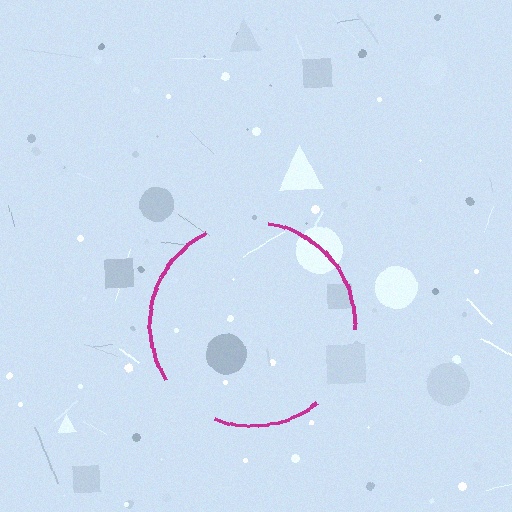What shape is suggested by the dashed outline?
The dashed outline suggests a circle.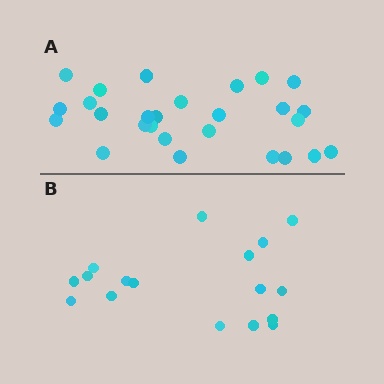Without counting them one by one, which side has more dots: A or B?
Region A (the top region) has more dots.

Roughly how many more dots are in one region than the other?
Region A has roughly 10 or so more dots than region B.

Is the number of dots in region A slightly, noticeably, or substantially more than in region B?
Region A has substantially more. The ratio is roughly 1.6 to 1.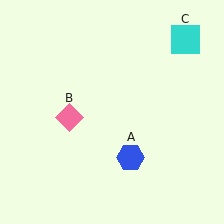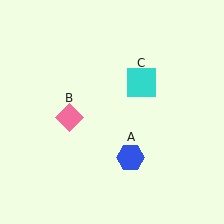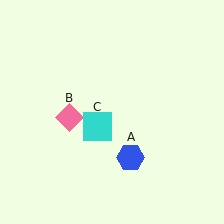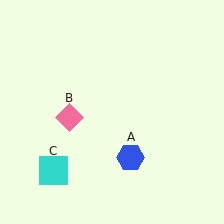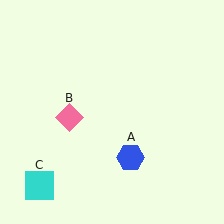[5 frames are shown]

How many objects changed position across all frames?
1 object changed position: cyan square (object C).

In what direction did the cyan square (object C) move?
The cyan square (object C) moved down and to the left.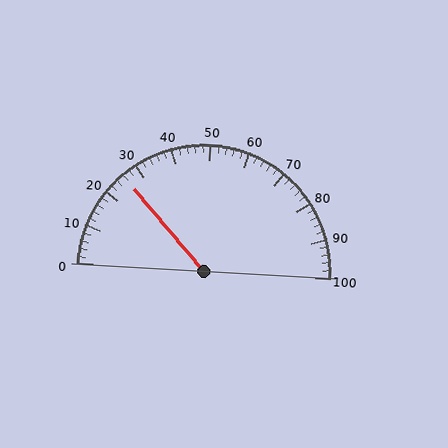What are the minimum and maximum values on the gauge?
The gauge ranges from 0 to 100.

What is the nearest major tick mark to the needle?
The nearest major tick mark is 30.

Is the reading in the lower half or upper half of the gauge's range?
The reading is in the lower half of the range (0 to 100).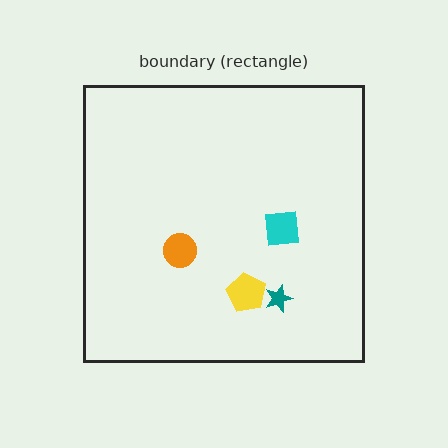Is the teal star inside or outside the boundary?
Inside.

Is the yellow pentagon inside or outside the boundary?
Inside.